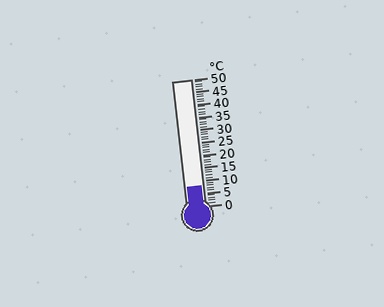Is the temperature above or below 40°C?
The temperature is below 40°C.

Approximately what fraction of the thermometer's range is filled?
The thermometer is filled to approximately 15% of its range.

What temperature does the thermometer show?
The thermometer shows approximately 8°C.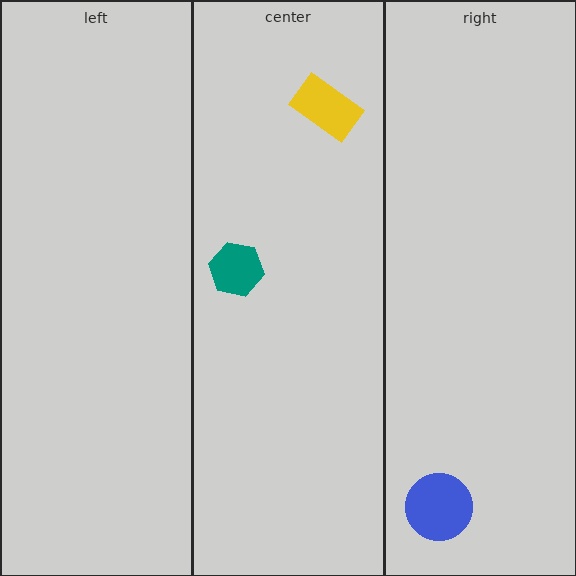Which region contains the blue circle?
The right region.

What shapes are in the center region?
The teal hexagon, the yellow rectangle.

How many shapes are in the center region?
2.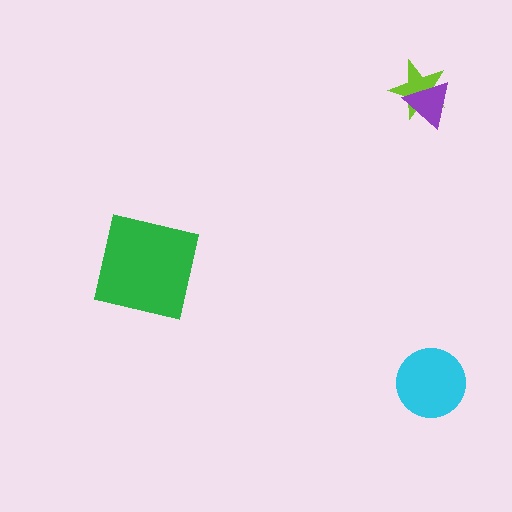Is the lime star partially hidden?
Yes, it is partially covered by another shape.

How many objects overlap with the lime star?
1 object overlaps with the lime star.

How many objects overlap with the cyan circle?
0 objects overlap with the cyan circle.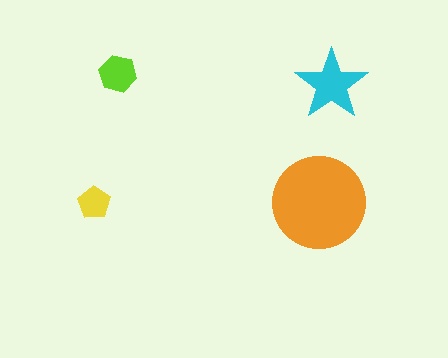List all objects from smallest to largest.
The yellow pentagon, the lime hexagon, the cyan star, the orange circle.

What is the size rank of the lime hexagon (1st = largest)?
3rd.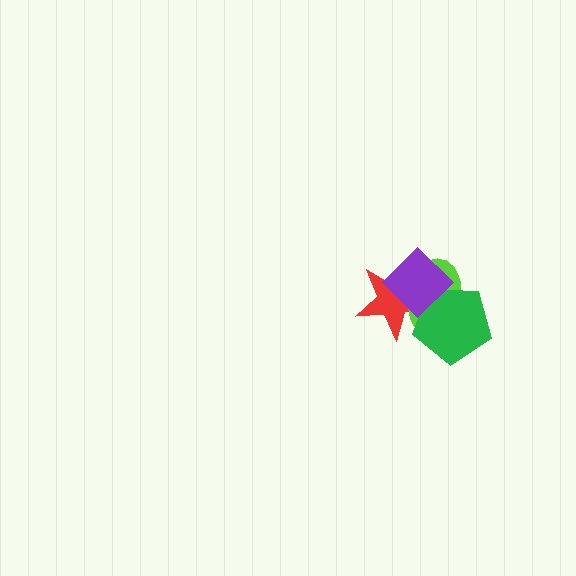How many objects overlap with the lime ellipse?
3 objects overlap with the lime ellipse.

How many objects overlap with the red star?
3 objects overlap with the red star.